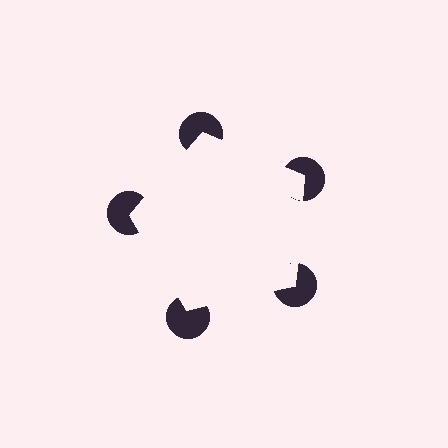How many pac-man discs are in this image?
There are 5 — one at each vertex of the illusory pentagon.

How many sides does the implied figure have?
5 sides.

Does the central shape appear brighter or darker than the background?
It typically appears slightly brighter than the background, even though no actual brightness change is drawn.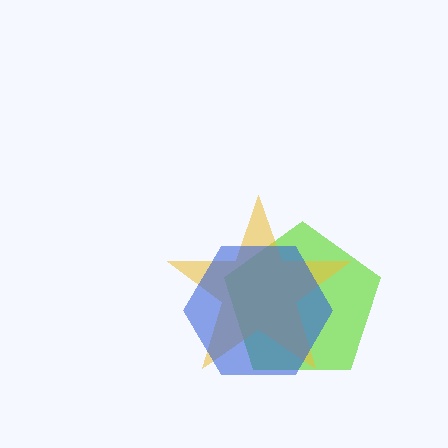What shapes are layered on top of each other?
The layered shapes are: a lime pentagon, a yellow star, a blue hexagon.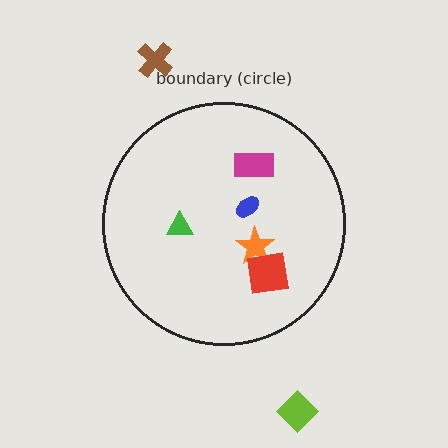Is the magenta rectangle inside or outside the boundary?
Inside.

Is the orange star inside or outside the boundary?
Inside.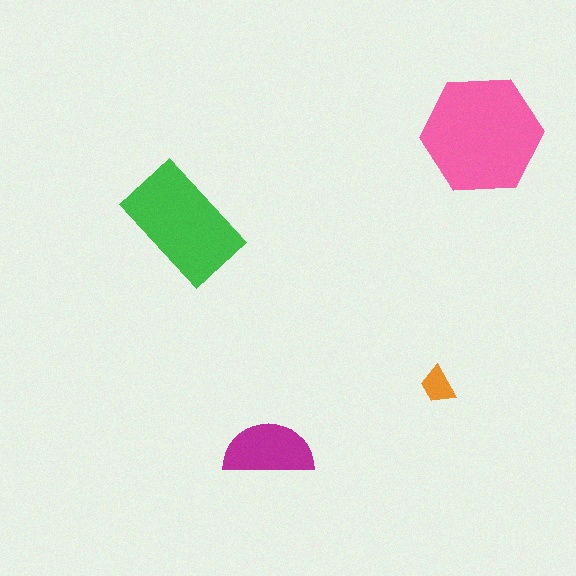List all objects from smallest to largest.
The orange trapezoid, the magenta semicircle, the green rectangle, the pink hexagon.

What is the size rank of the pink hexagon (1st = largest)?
1st.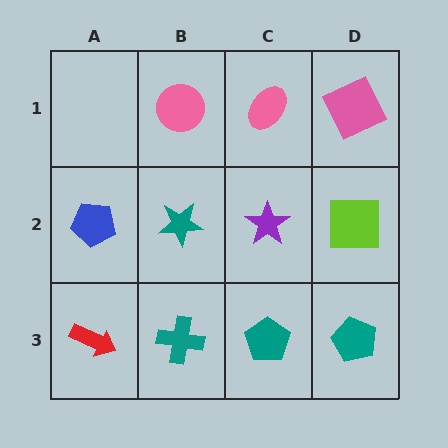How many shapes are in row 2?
4 shapes.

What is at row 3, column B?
A teal cross.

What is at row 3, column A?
A red arrow.